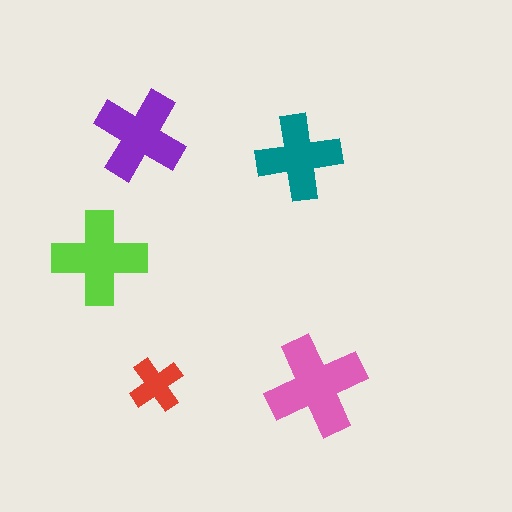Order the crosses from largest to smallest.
the pink one, the lime one, the purple one, the teal one, the red one.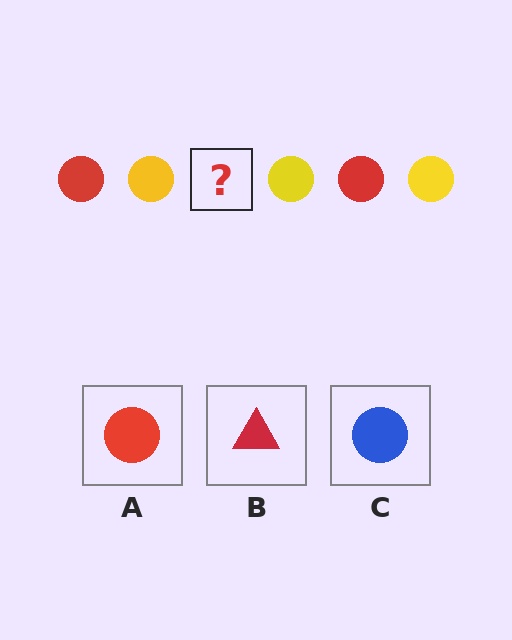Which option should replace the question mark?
Option A.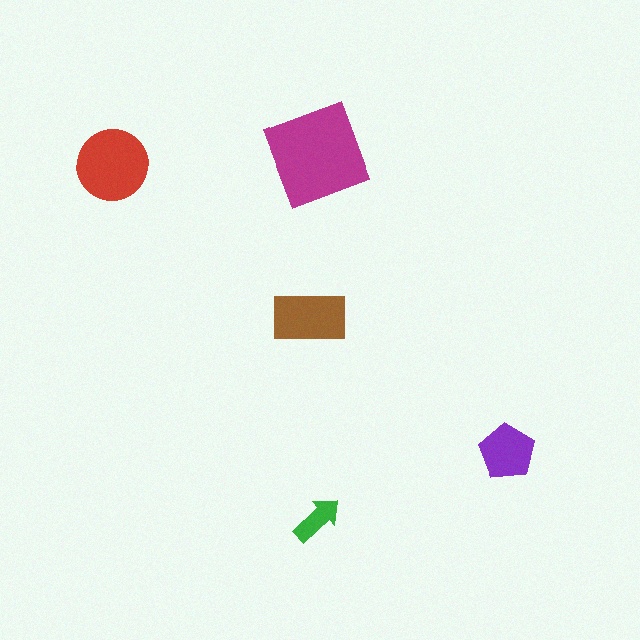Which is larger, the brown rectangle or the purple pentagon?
The brown rectangle.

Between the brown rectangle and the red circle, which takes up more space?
The red circle.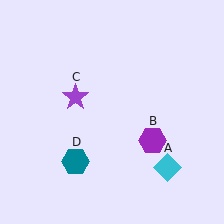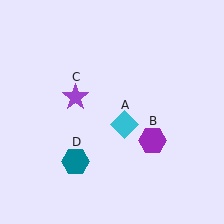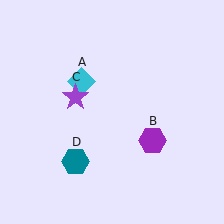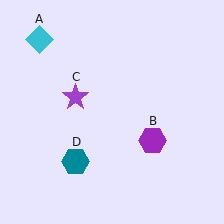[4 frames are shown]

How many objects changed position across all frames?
1 object changed position: cyan diamond (object A).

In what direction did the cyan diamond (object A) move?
The cyan diamond (object A) moved up and to the left.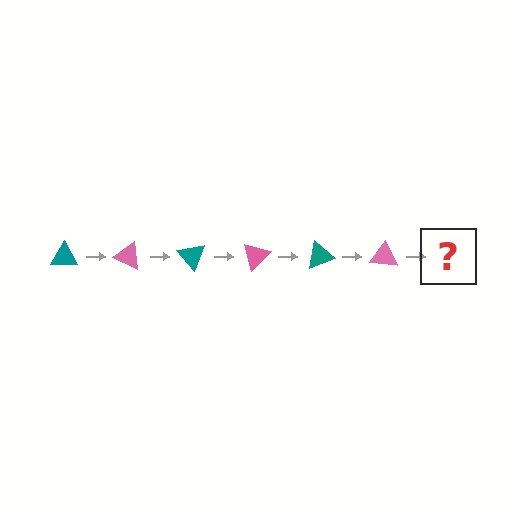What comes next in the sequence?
The next element should be a teal triangle, rotated 150 degrees from the start.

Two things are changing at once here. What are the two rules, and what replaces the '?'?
The two rules are that it rotates 25 degrees each step and the color cycles through teal and pink. The '?' should be a teal triangle, rotated 150 degrees from the start.